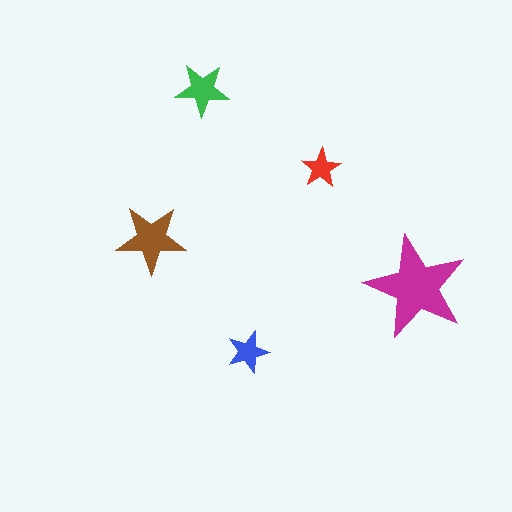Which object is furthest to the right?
The magenta star is rightmost.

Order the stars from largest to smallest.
the magenta one, the brown one, the green one, the blue one, the red one.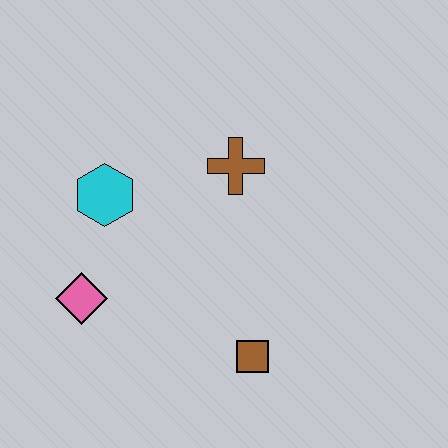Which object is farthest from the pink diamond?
The brown cross is farthest from the pink diamond.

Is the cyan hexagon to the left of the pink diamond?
No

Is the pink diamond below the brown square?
No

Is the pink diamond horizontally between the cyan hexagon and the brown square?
No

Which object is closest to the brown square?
The pink diamond is closest to the brown square.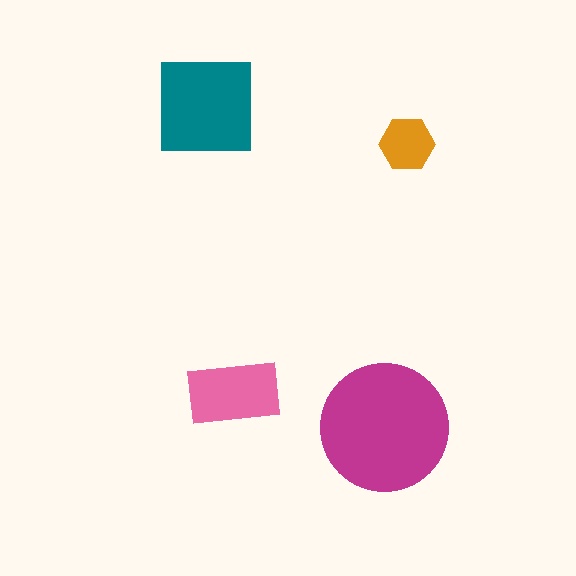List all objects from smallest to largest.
The orange hexagon, the pink rectangle, the teal square, the magenta circle.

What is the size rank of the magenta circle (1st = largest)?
1st.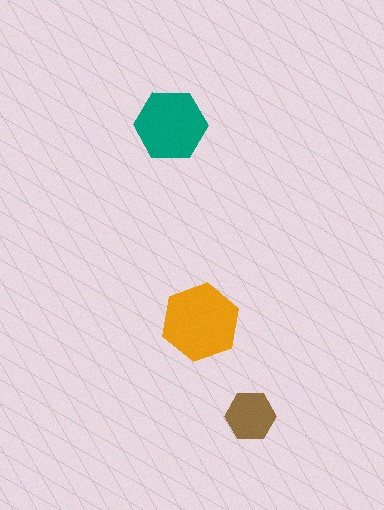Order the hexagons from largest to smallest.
the orange one, the teal one, the brown one.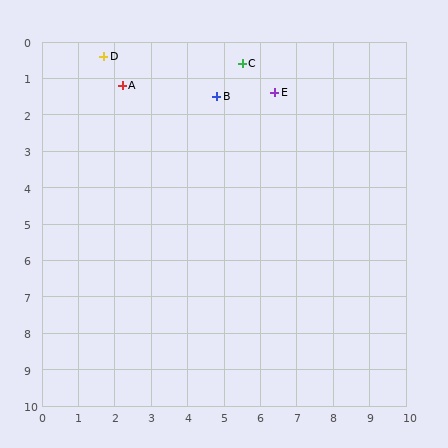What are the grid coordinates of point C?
Point C is at approximately (5.5, 0.6).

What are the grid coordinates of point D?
Point D is at approximately (1.7, 0.4).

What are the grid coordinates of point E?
Point E is at approximately (6.4, 1.4).